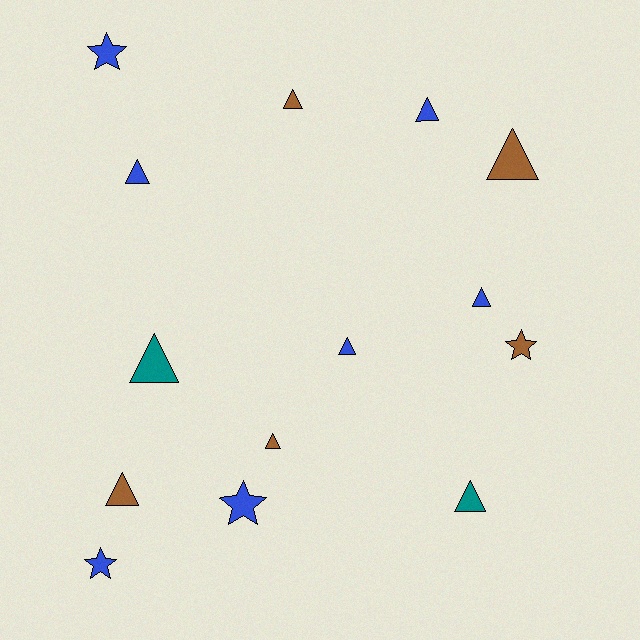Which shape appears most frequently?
Triangle, with 10 objects.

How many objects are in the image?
There are 14 objects.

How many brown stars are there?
There is 1 brown star.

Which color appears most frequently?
Blue, with 7 objects.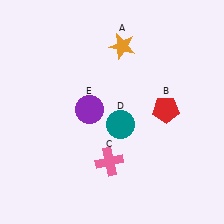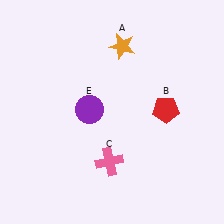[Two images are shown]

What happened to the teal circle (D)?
The teal circle (D) was removed in Image 2. It was in the bottom-right area of Image 1.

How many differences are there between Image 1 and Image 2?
There is 1 difference between the two images.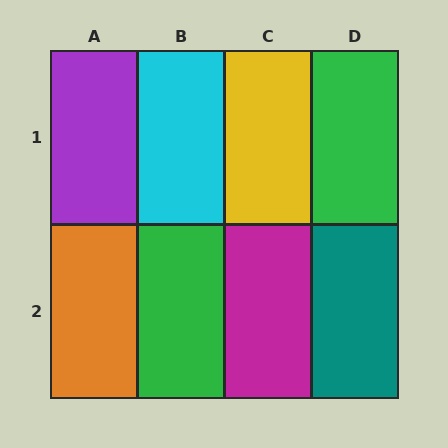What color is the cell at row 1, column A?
Purple.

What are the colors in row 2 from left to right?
Orange, green, magenta, teal.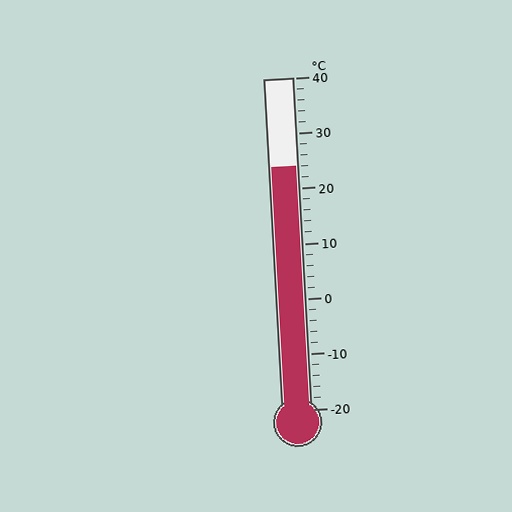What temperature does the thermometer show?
The thermometer shows approximately 24°C.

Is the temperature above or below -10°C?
The temperature is above -10°C.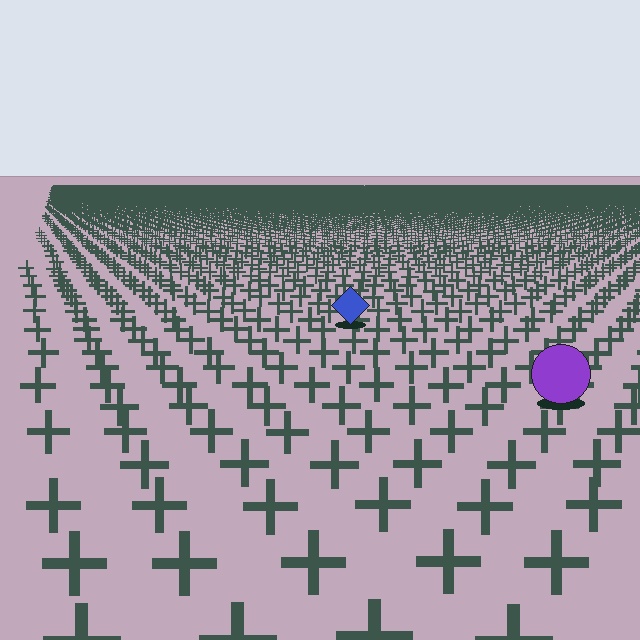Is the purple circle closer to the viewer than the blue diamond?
Yes. The purple circle is closer — you can tell from the texture gradient: the ground texture is coarser near it.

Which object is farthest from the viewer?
The blue diamond is farthest from the viewer. It appears smaller and the ground texture around it is denser.